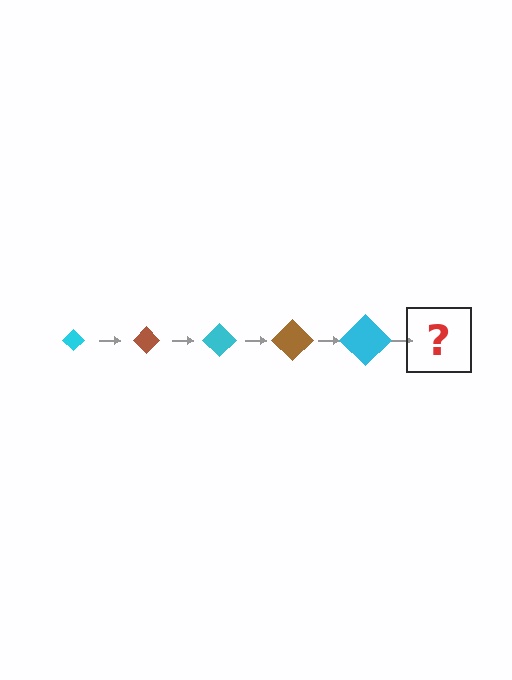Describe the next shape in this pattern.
It should be a brown diamond, larger than the previous one.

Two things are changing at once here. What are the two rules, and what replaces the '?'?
The two rules are that the diamond grows larger each step and the color cycles through cyan and brown. The '?' should be a brown diamond, larger than the previous one.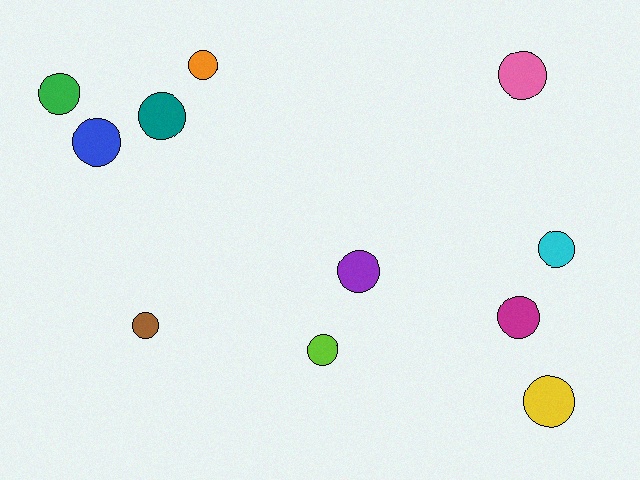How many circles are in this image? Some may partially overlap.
There are 11 circles.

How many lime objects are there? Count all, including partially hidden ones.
There is 1 lime object.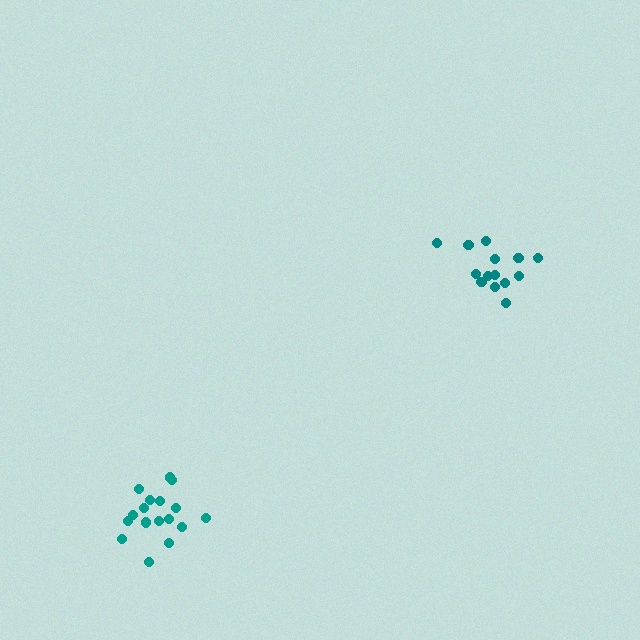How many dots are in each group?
Group 1: 14 dots, Group 2: 17 dots (31 total).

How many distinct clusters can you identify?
There are 2 distinct clusters.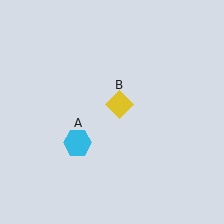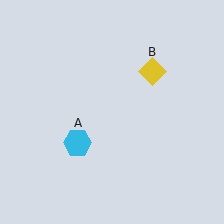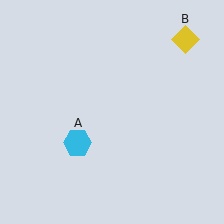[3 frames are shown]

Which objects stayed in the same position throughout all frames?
Cyan hexagon (object A) remained stationary.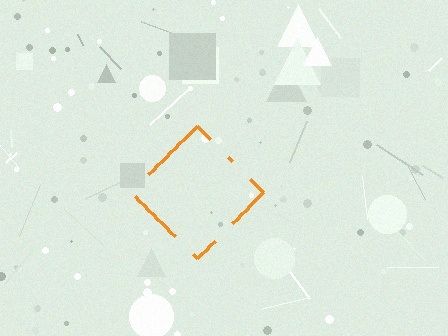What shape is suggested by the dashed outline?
The dashed outline suggests a diamond.